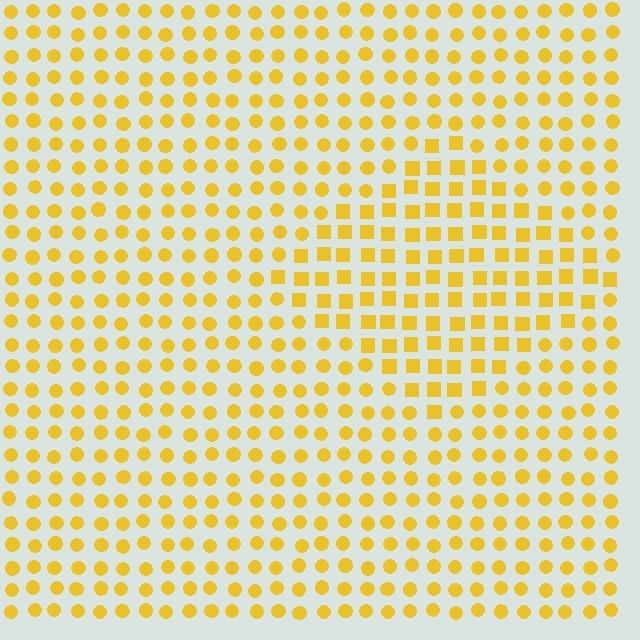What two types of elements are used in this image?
The image uses squares inside the diamond region and circles outside it.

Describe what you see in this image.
The image is filled with small yellow elements arranged in a uniform grid. A diamond-shaped region contains squares, while the surrounding area contains circles. The boundary is defined purely by the change in element shape.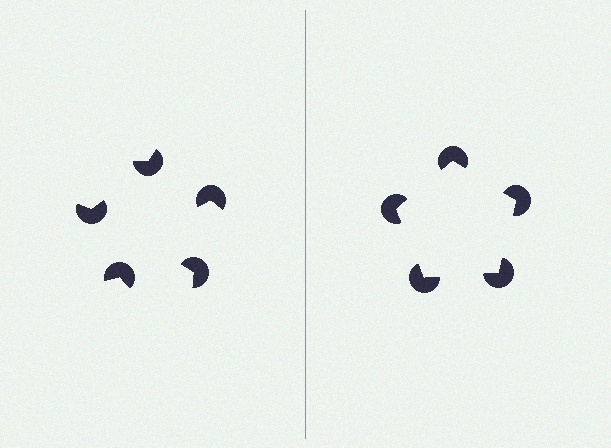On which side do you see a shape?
An illusory pentagon appears on the right side. On the left side the wedge cuts are rotated, so no coherent shape forms.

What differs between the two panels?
The pac-man discs are positioned identically on both sides; only the wedge orientations differ. On the right they align to a pentagon; on the left they are misaligned.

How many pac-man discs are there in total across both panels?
10 — 5 on each side.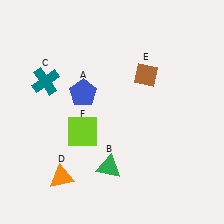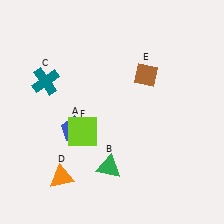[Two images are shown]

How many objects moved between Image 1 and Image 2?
1 object moved between the two images.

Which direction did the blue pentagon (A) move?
The blue pentagon (A) moved down.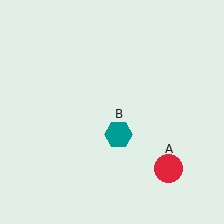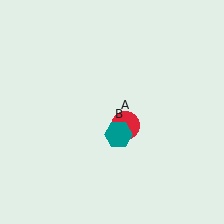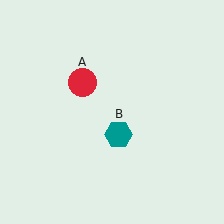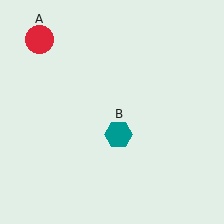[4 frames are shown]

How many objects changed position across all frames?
1 object changed position: red circle (object A).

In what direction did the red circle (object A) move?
The red circle (object A) moved up and to the left.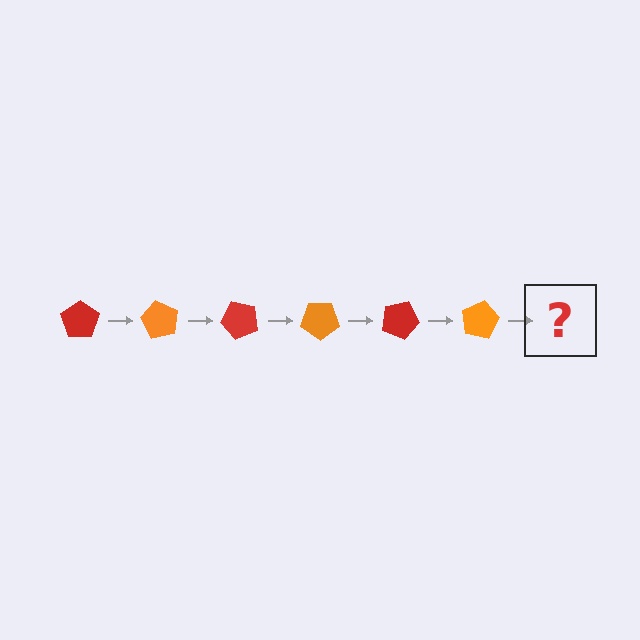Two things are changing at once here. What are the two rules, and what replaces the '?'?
The two rules are that it rotates 60 degrees each step and the color cycles through red and orange. The '?' should be a red pentagon, rotated 360 degrees from the start.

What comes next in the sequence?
The next element should be a red pentagon, rotated 360 degrees from the start.